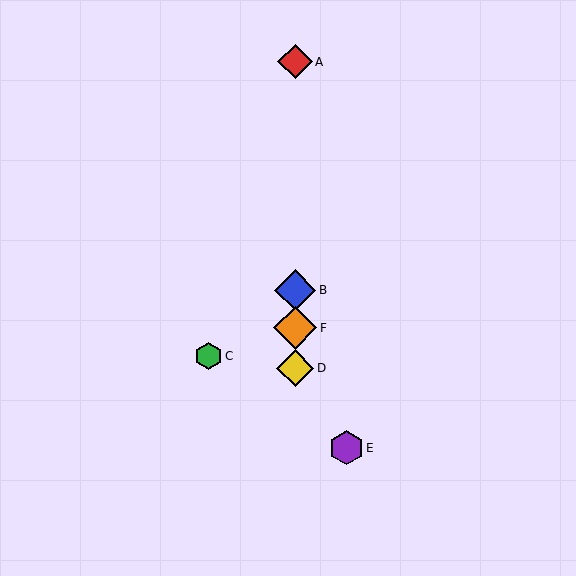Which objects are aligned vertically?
Objects A, B, D, F are aligned vertically.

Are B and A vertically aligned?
Yes, both are at x≈295.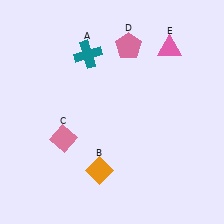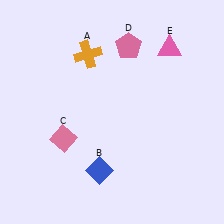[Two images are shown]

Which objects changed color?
A changed from teal to orange. B changed from orange to blue.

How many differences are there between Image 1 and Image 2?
There are 2 differences between the two images.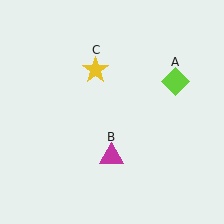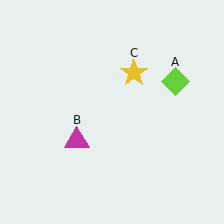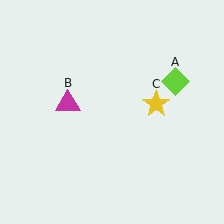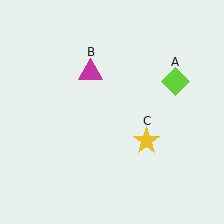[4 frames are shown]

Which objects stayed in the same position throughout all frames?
Lime diamond (object A) remained stationary.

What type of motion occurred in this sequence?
The magenta triangle (object B), yellow star (object C) rotated clockwise around the center of the scene.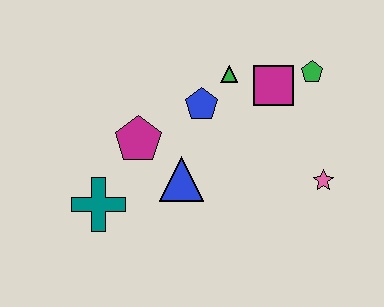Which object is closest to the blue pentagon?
The green triangle is closest to the blue pentagon.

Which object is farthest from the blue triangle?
The green pentagon is farthest from the blue triangle.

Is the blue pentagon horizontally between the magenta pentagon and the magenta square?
Yes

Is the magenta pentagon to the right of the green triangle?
No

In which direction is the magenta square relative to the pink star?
The magenta square is above the pink star.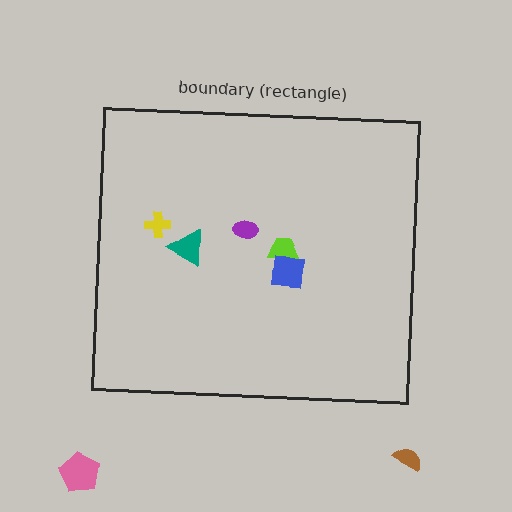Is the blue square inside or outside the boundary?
Inside.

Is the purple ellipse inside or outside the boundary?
Inside.